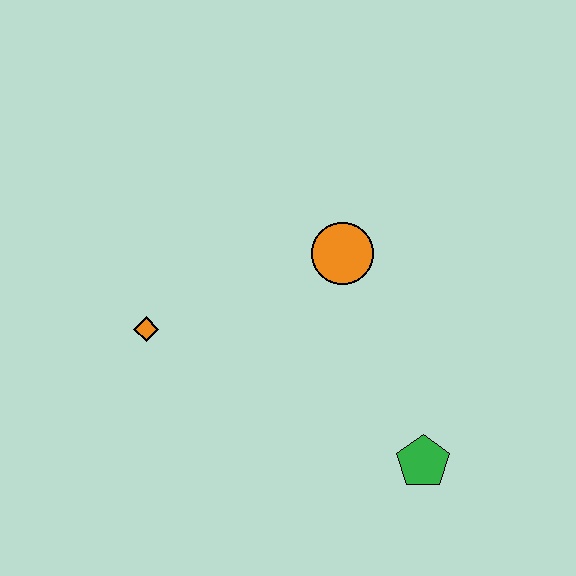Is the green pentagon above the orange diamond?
No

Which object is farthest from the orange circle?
The green pentagon is farthest from the orange circle.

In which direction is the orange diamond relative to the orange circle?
The orange diamond is to the left of the orange circle.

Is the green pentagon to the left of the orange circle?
No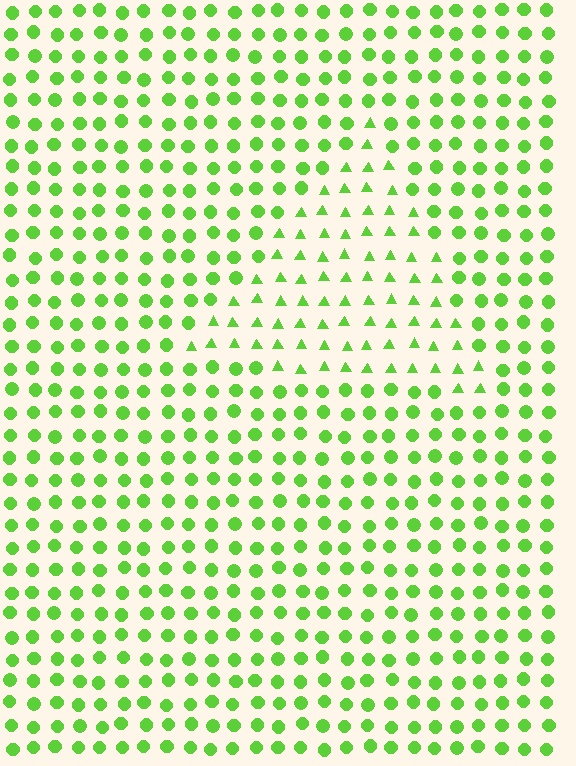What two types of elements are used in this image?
The image uses triangles inside the triangle region and circles outside it.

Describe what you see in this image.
The image is filled with small lime elements arranged in a uniform grid. A triangle-shaped region contains triangles, while the surrounding area contains circles. The boundary is defined purely by the change in element shape.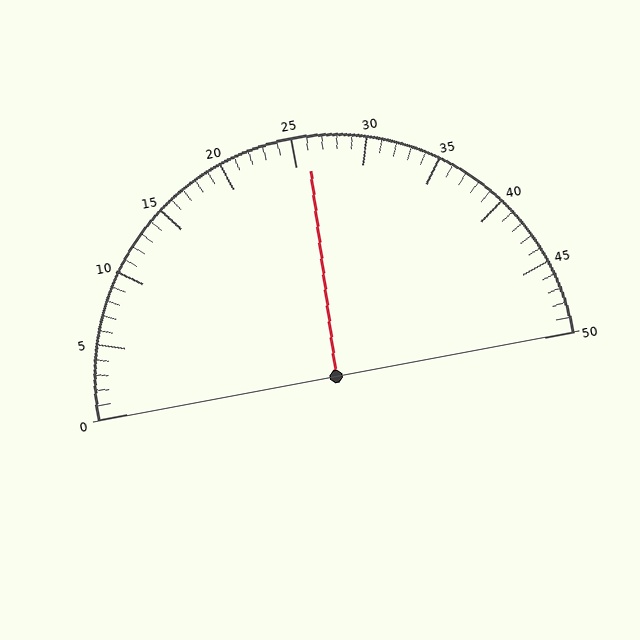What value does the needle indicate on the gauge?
The needle indicates approximately 26.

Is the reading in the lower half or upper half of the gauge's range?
The reading is in the upper half of the range (0 to 50).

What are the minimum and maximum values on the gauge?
The gauge ranges from 0 to 50.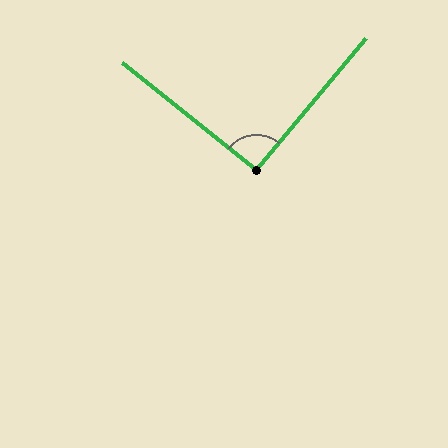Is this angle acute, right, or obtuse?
It is approximately a right angle.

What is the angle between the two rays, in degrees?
Approximately 91 degrees.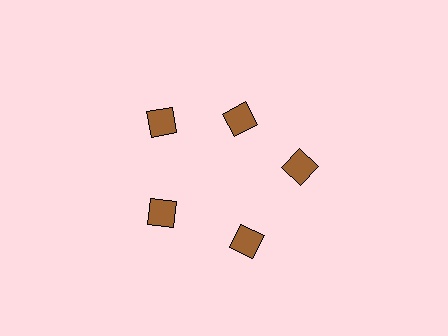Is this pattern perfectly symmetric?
No. The 5 brown diamonds are arranged in a ring, but one element near the 1 o'clock position is pulled inward toward the center, breaking the 5-fold rotational symmetry.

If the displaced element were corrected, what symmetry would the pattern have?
It would have 5-fold rotational symmetry — the pattern would map onto itself every 72 degrees.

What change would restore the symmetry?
The symmetry would be restored by moving it outward, back onto the ring so that all 5 diamonds sit at equal angles and equal distance from the center.